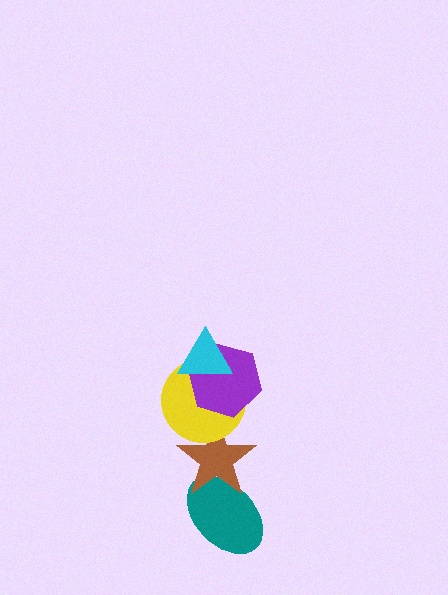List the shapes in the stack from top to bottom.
From top to bottom: the cyan triangle, the purple hexagon, the yellow circle, the brown star, the teal ellipse.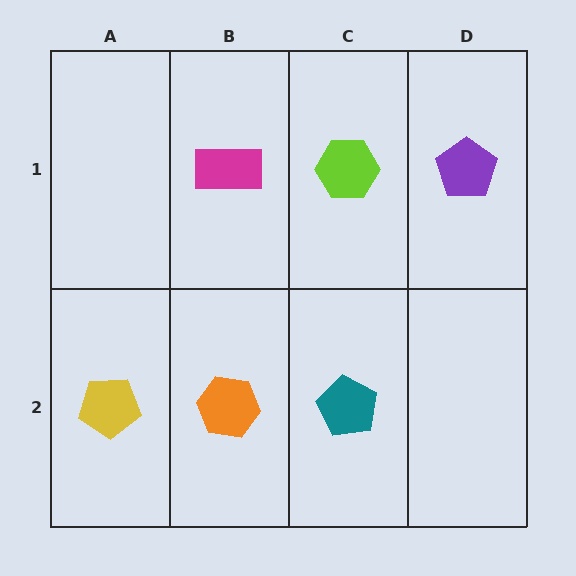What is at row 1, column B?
A magenta rectangle.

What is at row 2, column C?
A teal pentagon.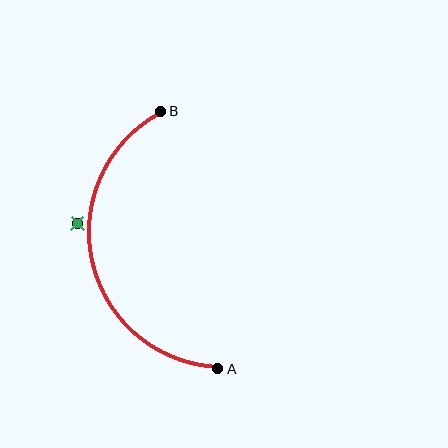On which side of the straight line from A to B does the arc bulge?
The arc bulges to the left of the straight line connecting A and B.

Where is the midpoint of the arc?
The arc midpoint is the point on the curve farthest from the straight line joining A and B. It sits to the left of that line.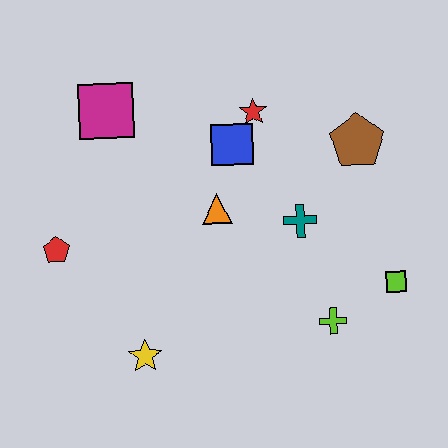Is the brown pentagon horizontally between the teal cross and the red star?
No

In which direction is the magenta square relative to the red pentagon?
The magenta square is above the red pentagon.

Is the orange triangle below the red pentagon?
No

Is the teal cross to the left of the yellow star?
No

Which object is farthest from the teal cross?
The red pentagon is farthest from the teal cross.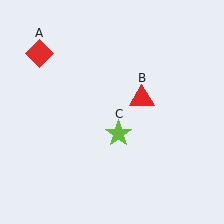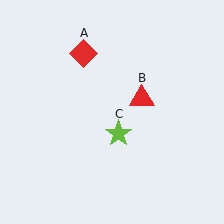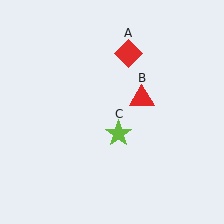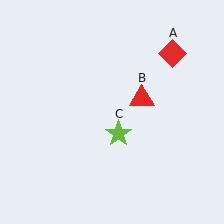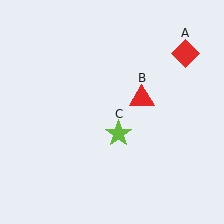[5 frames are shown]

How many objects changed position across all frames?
1 object changed position: red diamond (object A).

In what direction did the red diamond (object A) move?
The red diamond (object A) moved right.